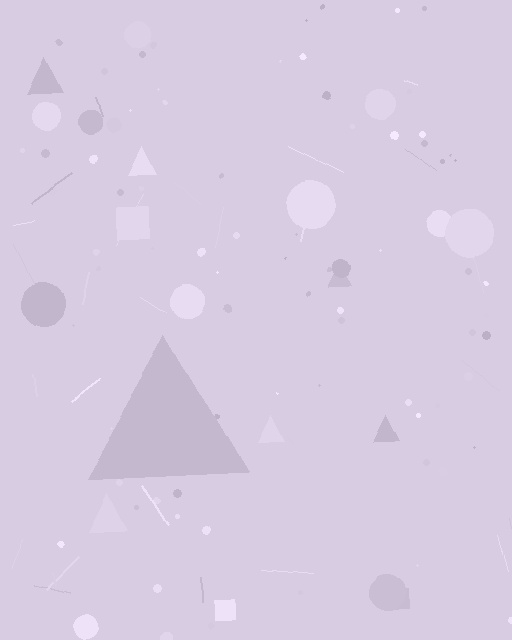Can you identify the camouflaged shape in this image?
The camouflaged shape is a triangle.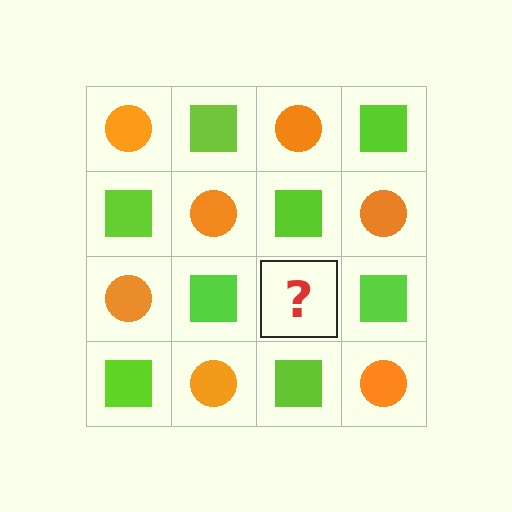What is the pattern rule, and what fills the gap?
The rule is that it alternates orange circle and lime square in a checkerboard pattern. The gap should be filled with an orange circle.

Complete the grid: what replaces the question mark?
The question mark should be replaced with an orange circle.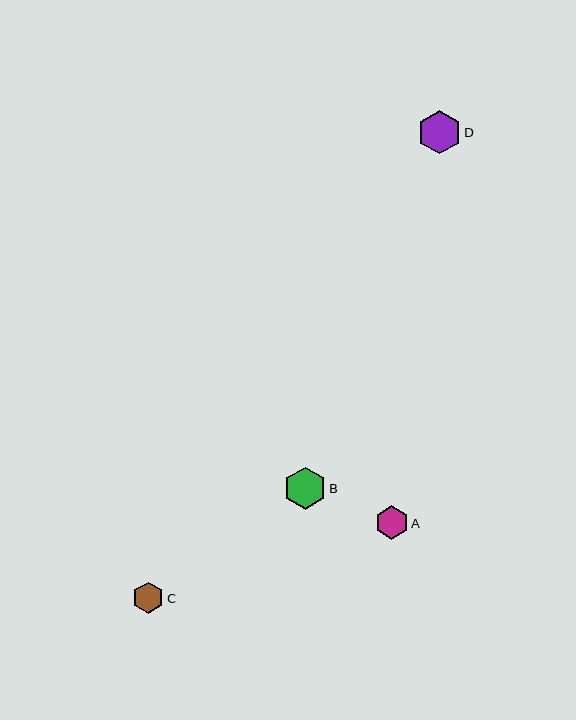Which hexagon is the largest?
Hexagon D is the largest with a size of approximately 43 pixels.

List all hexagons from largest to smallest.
From largest to smallest: D, B, A, C.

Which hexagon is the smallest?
Hexagon C is the smallest with a size of approximately 31 pixels.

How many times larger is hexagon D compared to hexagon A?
Hexagon D is approximately 1.3 times the size of hexagon A.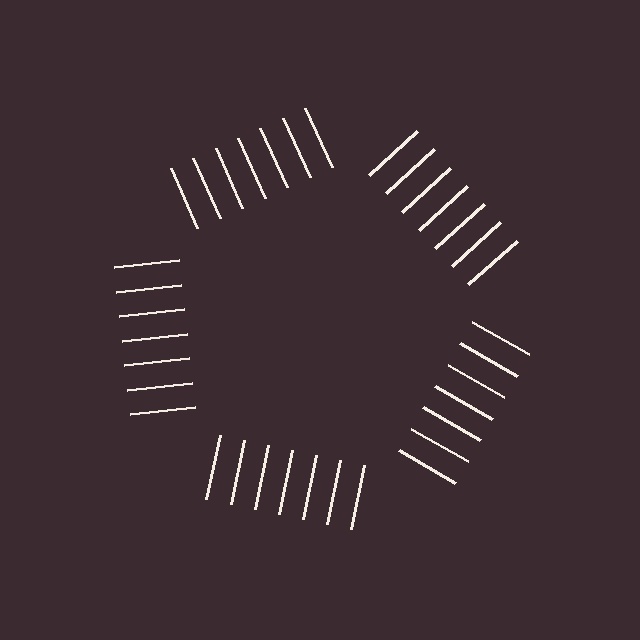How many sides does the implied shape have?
5 sides — the line-ends trace a pentagon.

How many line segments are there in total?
35 — 7 along each of the 5 edges.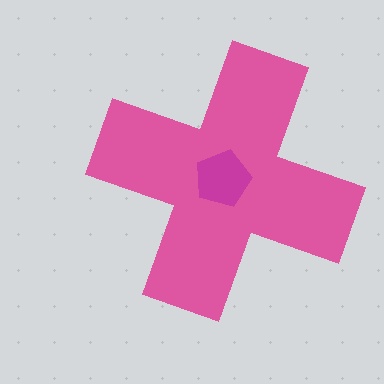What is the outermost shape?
The pink cross.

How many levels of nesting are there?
2.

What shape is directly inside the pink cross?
The magenta pentagon.